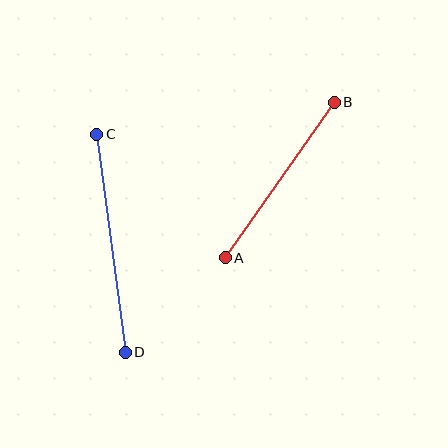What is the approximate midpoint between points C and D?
The midpoint is at approximately (111, 243) pixels.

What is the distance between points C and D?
The distance is approximately 220 pixels.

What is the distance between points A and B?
The distance is approximately 190 pixels.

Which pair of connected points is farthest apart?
Points C and D are farthest apart.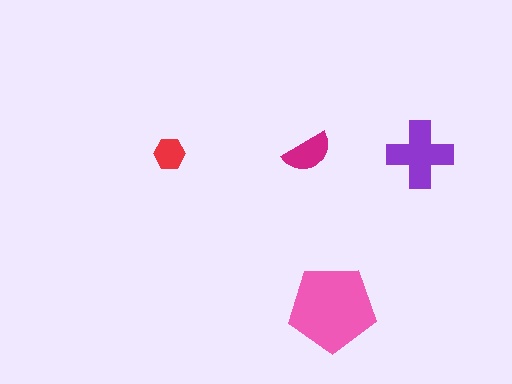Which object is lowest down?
The pink pentagon is bottommost.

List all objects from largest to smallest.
The pink pentagon, the purple cross, the magenta semicircle, the red hexagon.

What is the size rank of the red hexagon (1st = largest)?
4th.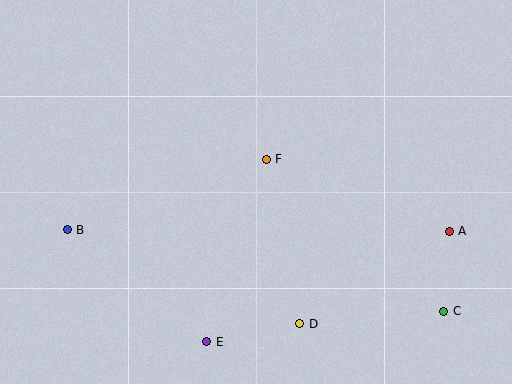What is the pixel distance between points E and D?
The distance between E and D is 95 pixels.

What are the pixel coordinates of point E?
Point E is at (207, 342).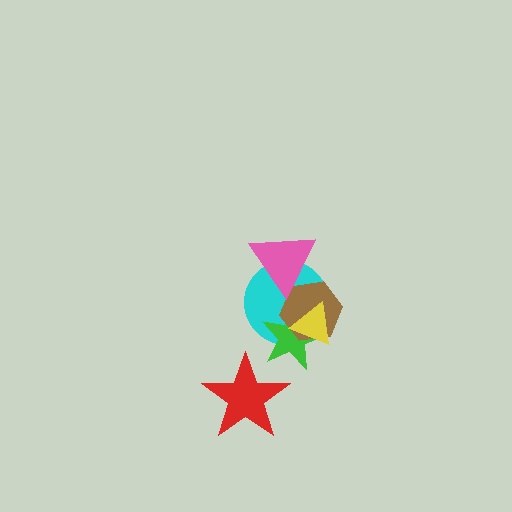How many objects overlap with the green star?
3 objects overlap with the green star.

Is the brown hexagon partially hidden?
Yes, it is partially covered by another shape.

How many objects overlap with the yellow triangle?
3 objects overlap with the yellow triangle.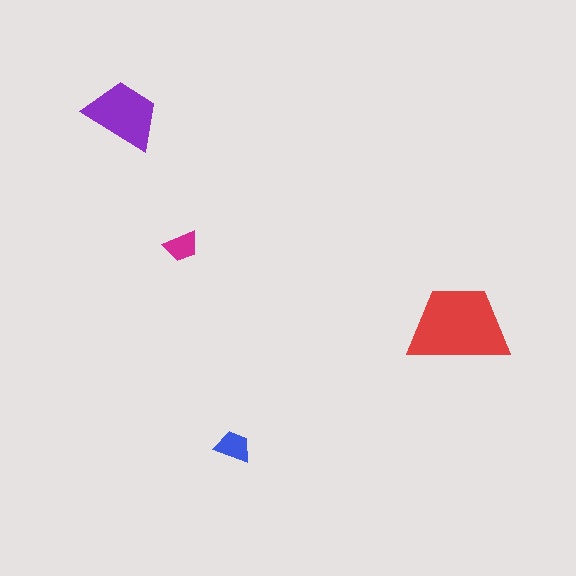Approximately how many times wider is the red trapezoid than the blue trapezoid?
About 3 times wider.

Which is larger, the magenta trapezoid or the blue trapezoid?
The blue one.